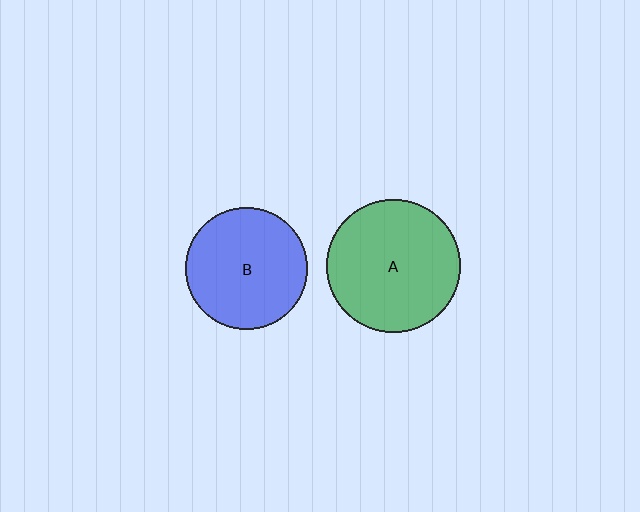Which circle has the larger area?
Circle A (green).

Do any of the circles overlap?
No, none of the circles overlap.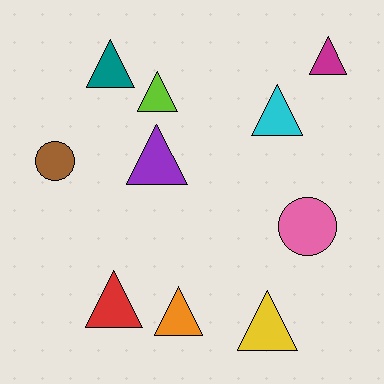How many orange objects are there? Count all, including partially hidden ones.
There is 1 orange object.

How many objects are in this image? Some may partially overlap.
There are 10 objects.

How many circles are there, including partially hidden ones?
There are 2 circles.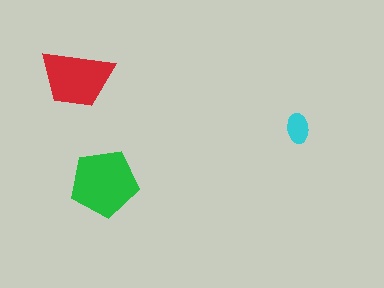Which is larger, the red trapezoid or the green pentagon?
The green pentagon.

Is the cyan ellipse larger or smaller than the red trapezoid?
Smaller.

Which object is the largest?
The green pentagon.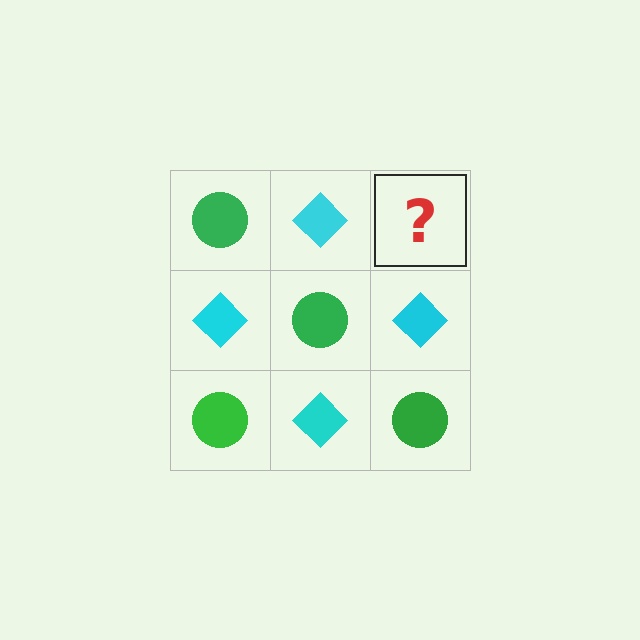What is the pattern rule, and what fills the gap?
The rule is that it alternates green circle and cyan diamond in a checkerboard pattern. The gap should be filled with a green circle.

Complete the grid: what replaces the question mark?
The question mark should be replaced with a green circle.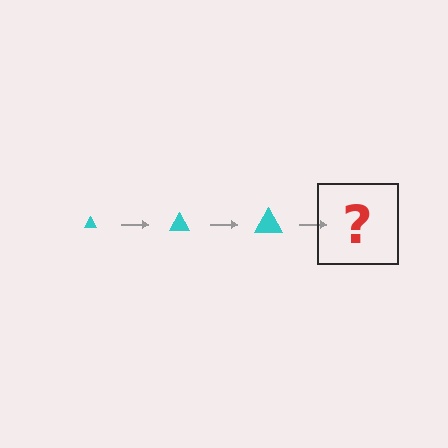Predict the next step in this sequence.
The next step is a cyan triangle, larger than the previous one.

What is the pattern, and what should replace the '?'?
The pattern is that the triangle gets progressively larger each step. The '?' should be a cyan triangle, larger than the previous one.